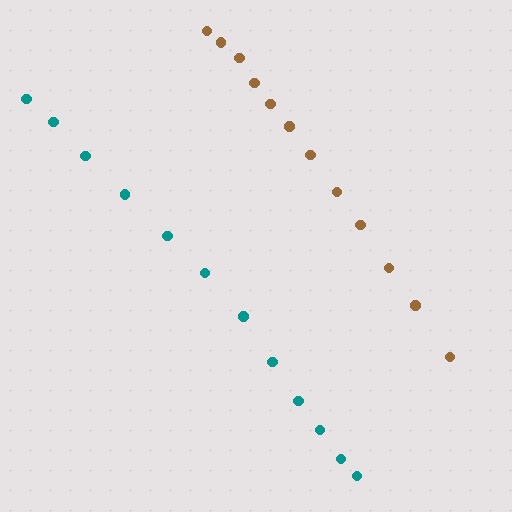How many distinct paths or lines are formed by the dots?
There are 2 distinct paths.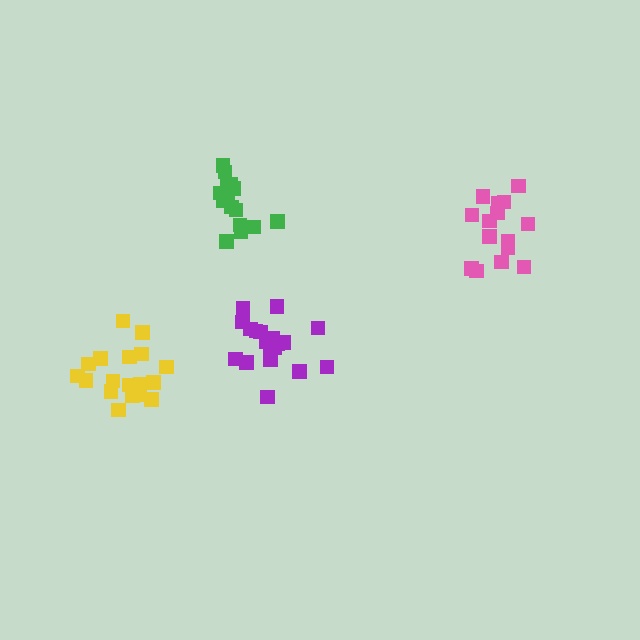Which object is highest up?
The green cluster is topmost.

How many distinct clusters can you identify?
There are 4 distinct clusters.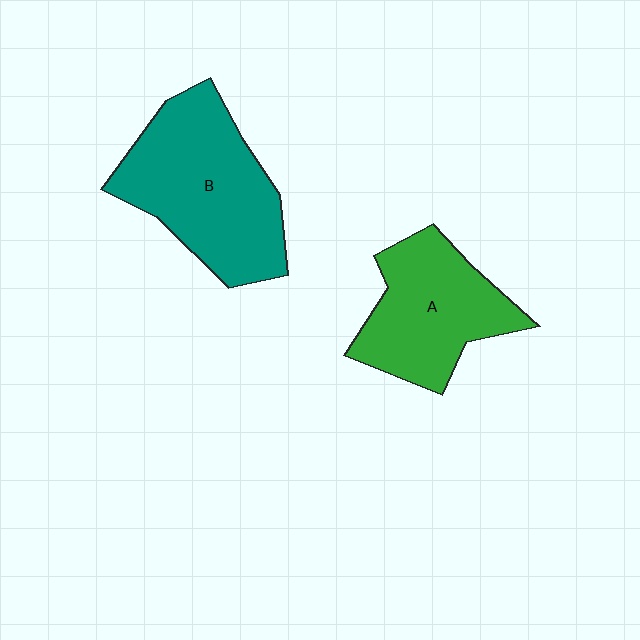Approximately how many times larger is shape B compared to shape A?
Approximately 1.3 times.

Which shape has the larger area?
Shape B (teal).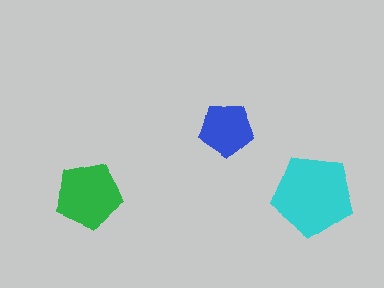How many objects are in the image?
There are 3 objects in the image.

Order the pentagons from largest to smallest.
the cyan one, the green one, the blue one.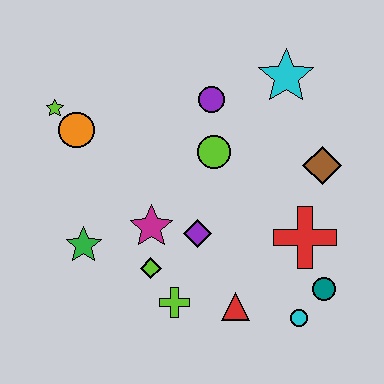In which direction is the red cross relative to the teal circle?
The red cross is above the teal circle.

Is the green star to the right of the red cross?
No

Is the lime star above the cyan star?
No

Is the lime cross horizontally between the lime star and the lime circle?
Yes